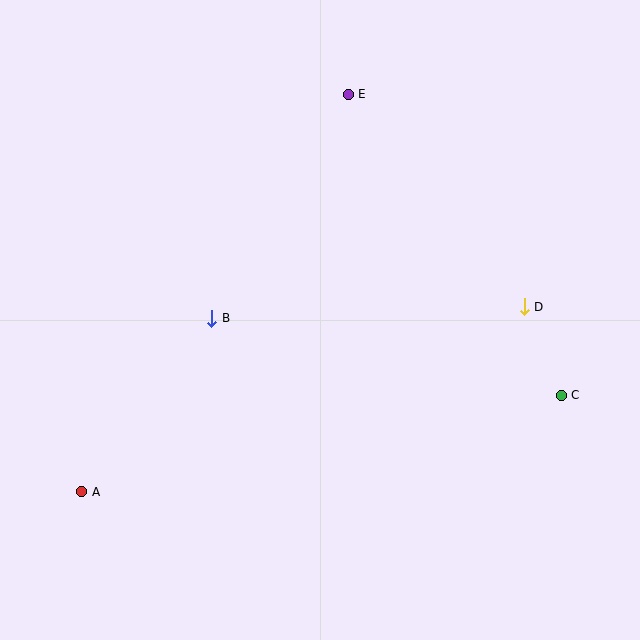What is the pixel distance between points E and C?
The distance between E and C is 369 pixels.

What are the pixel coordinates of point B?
Point B is at (212, 318).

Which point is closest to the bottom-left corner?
Point A is closest to the bottom-left corner.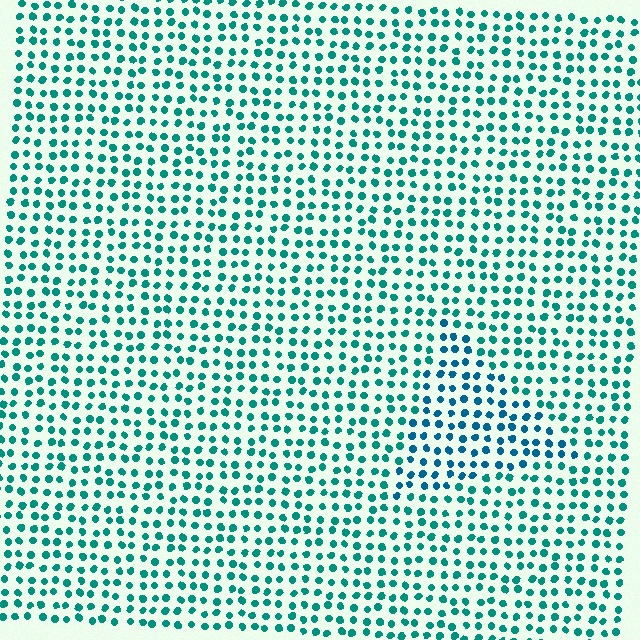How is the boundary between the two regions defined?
The boundary is defined purely by a slight shift in hue (about 26 degrees). Spacing, size, and orientation are identical on both sides.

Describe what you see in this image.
The image is filled with small teal elements in a uniform arrangement. A triangle-shaped region is visible where the elements are tinted to a slightly different hue, forming a subtle color boundary.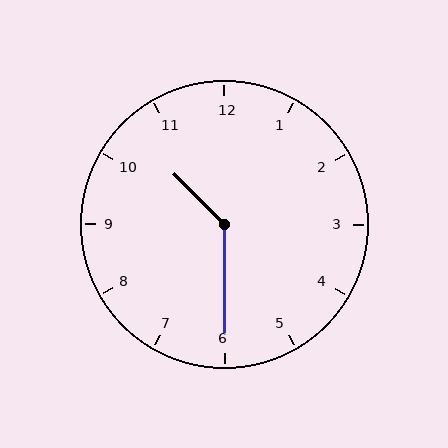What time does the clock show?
10:30.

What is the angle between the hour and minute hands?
Approximately 135 degrees.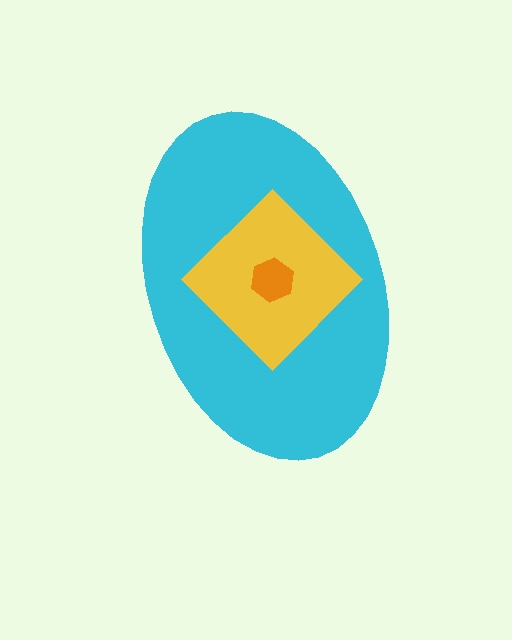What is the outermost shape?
The cyan ellipse.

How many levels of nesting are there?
3.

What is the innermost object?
The orange hexagon.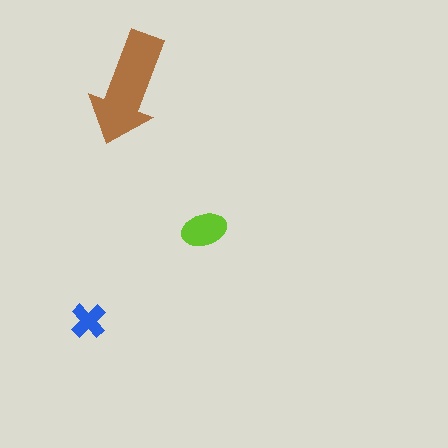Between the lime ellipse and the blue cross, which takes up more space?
The lime ellipse.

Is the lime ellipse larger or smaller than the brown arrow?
Smaller.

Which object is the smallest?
The blue cross.